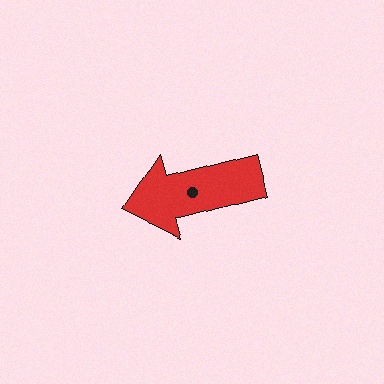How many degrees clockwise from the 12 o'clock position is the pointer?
Approximately 255 degrees.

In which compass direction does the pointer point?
West.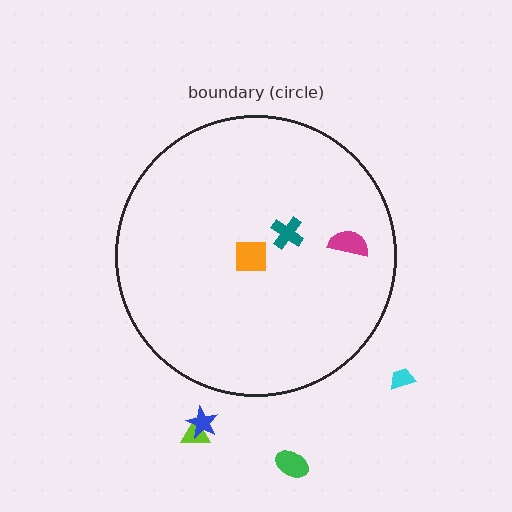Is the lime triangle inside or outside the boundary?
Outside.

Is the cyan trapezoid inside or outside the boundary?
Outside.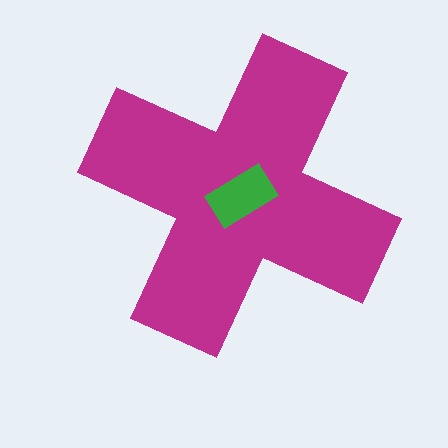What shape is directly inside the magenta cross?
The green rectangle.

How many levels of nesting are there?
2.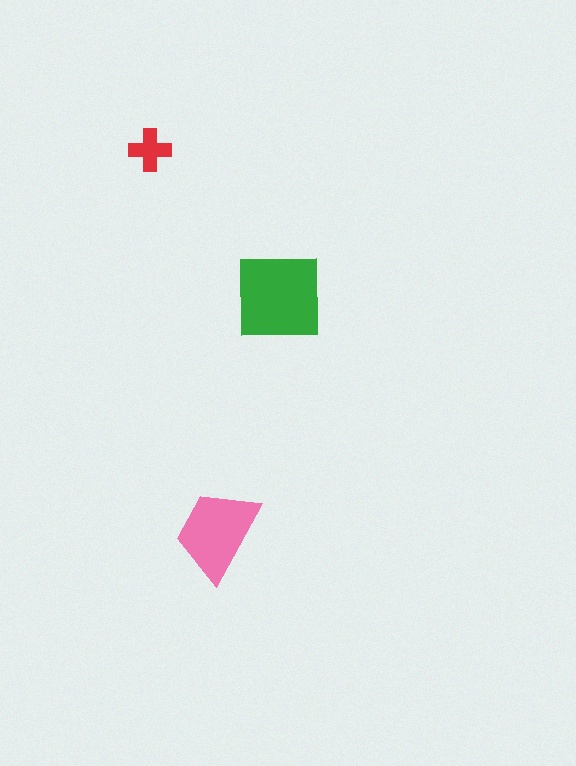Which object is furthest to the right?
The green square is rightmost.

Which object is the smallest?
The red cross.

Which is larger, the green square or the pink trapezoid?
The green square.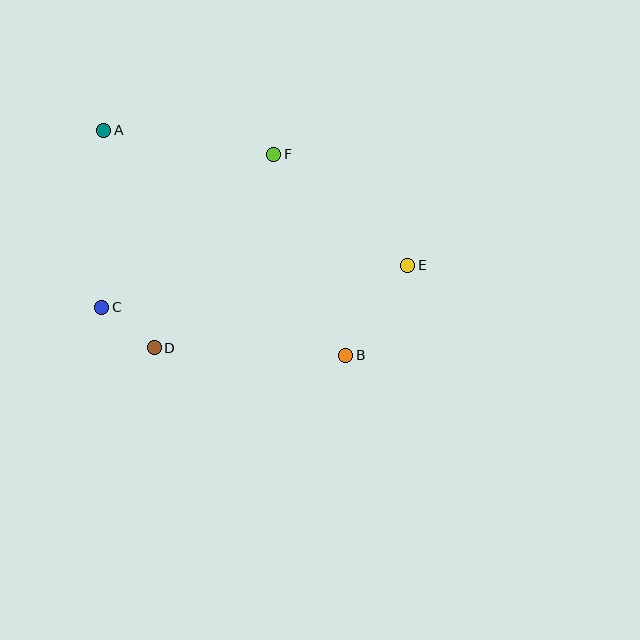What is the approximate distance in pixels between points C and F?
The distance between C and F is approximately 230 pixels.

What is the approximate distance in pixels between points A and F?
The distance between A and F is approximately 172 pixels.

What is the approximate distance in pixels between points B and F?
The distance between B and F is approximately 213 pixels.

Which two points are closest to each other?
Points C and D are closest to each other.